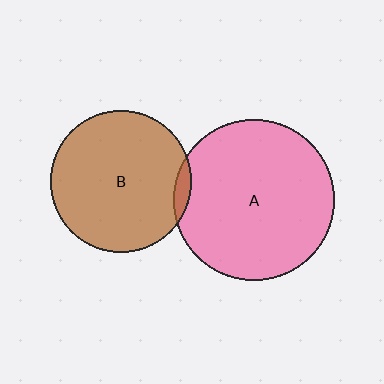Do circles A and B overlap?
Yes.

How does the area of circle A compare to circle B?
Approximately 1.3 times.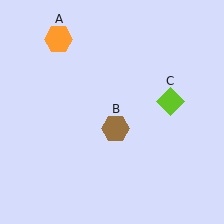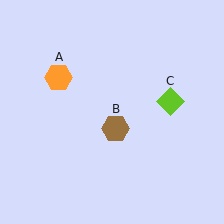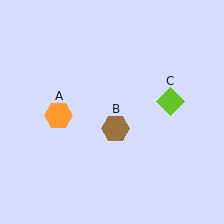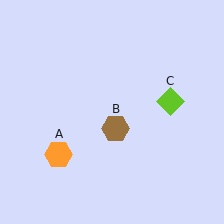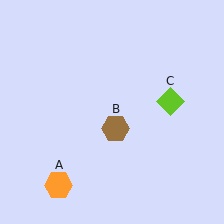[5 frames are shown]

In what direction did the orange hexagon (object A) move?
The orange hexagon (object A) moved down.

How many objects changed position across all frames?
1 object changed position: orange hexagon (object A).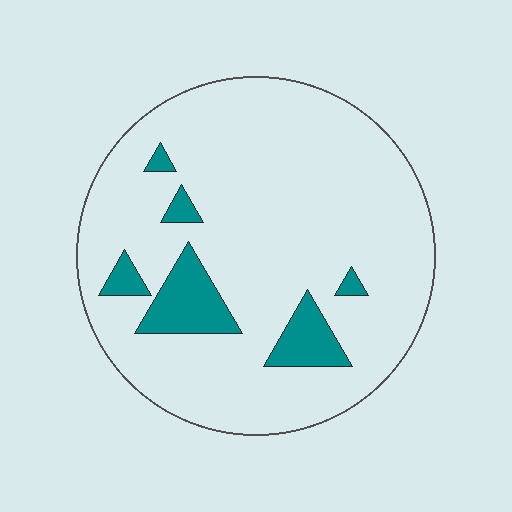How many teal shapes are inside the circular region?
6.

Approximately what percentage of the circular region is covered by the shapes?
Approximately 10%.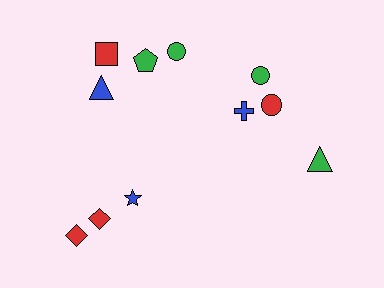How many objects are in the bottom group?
There are 3 objects.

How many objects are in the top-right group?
There are 5 objects.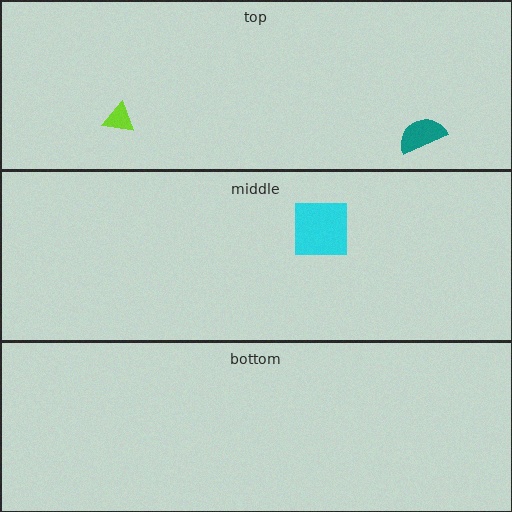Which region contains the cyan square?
The middle region.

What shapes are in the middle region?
The cyan square.